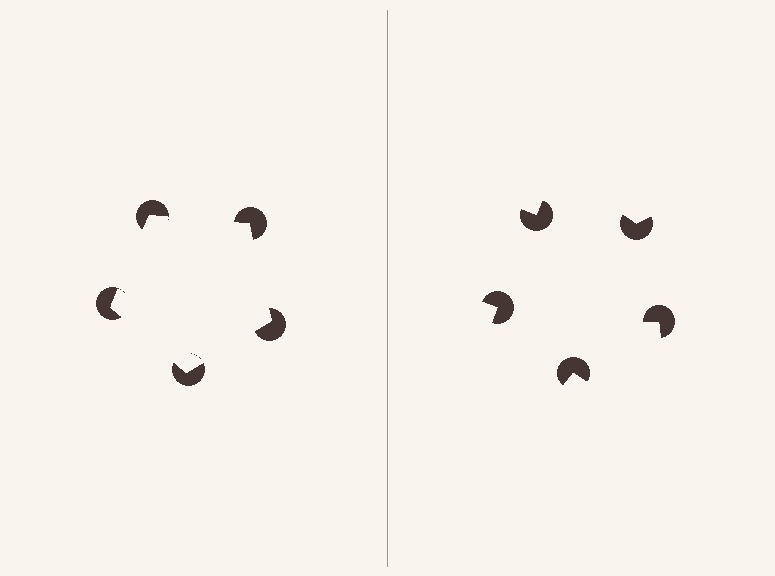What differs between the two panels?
The pac-man discs are positioned identically on both sides; only the wedge orientations differ. On the left they align to a pentagon; on the right they are misaligned.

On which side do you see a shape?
An illusory pentagon appears on the left side. On the right side the wedge cuts are rotated, so no coherent shape forms.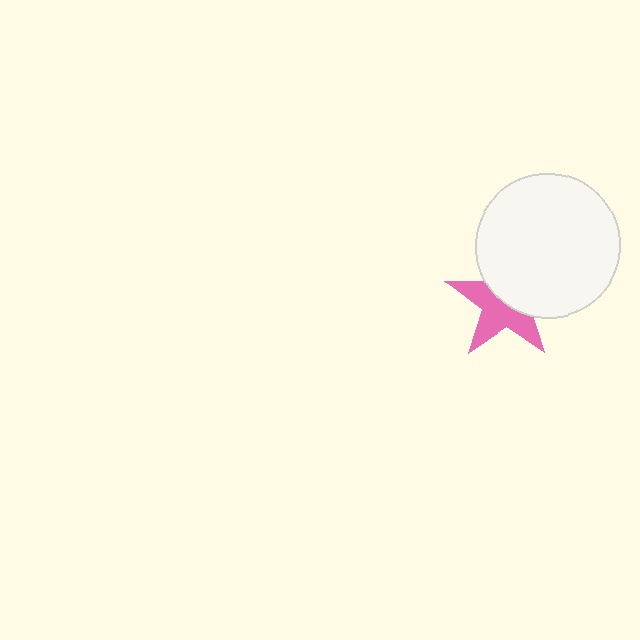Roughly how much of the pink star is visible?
About half of it is visible (roughly 53%).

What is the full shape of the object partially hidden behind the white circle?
The partially hidden object is a pink star.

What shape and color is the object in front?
The object in front is a white circle.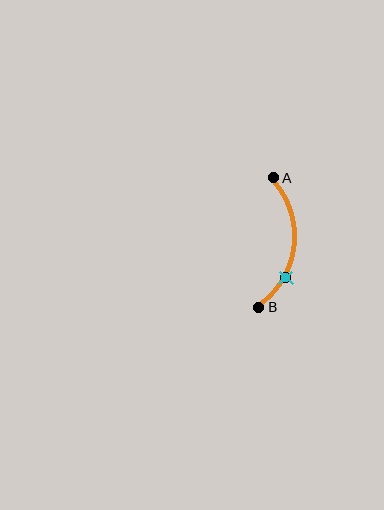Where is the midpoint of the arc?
The arc midpoint is the point on the curve farthest from the straight line joining A and B. It sits to the right of that line.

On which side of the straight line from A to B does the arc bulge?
The arc bulges to the right of the straight line connecting A and B.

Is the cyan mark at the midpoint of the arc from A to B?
No. The cyan mark lies on the arc but is closer to endpoint B. The arc midpoint would be at the point on the curve equidistant along the arc from both A and B.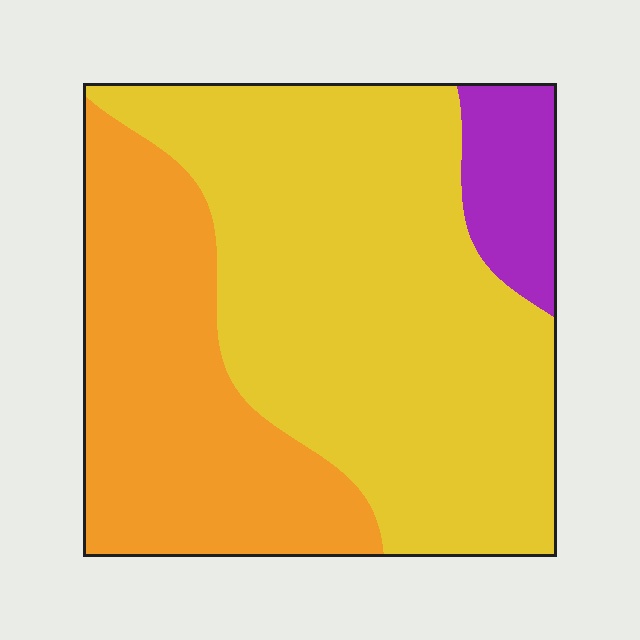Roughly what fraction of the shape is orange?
Orange takes up about one third (1/3) of the shape.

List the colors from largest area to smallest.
From largest to smallest: yellow, orange, purple.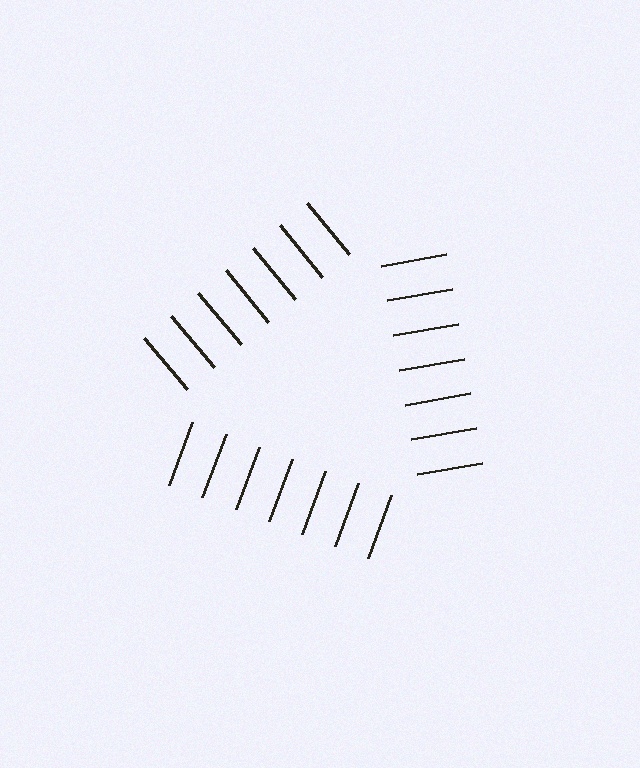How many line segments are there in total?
21 — 7 along each of the 3 edges.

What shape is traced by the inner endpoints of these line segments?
An illusory triangle — the line segments terminate on its edges but no continuous stroke is drawn.